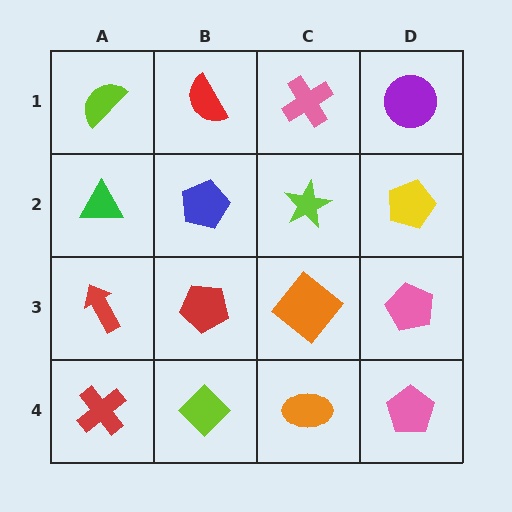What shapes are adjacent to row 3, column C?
A lime star (row 2, column C), an orange ellipse (row 4, column C), a red pentagon (row 3, column B), a pink pentagon (row 3, column D).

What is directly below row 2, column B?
A red pentagon.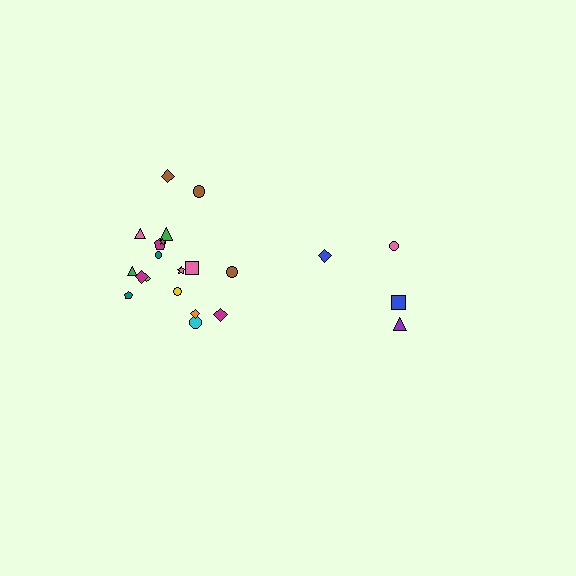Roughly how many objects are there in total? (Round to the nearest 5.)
Roughly 20 objects in total.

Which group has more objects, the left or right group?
The left group.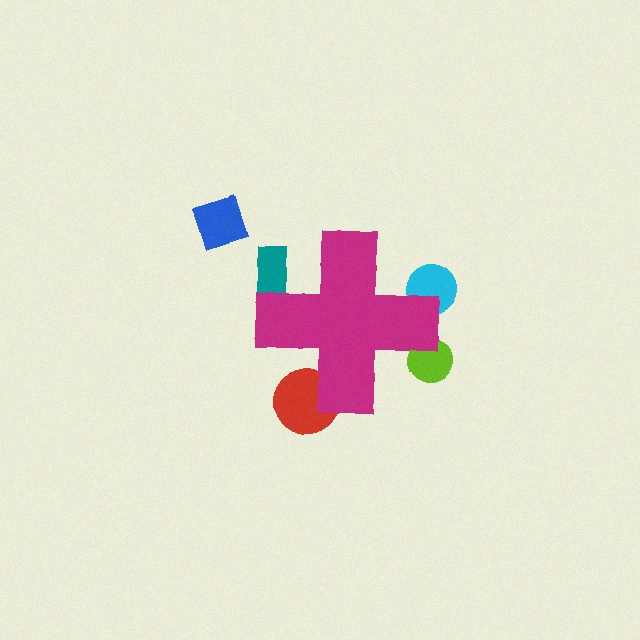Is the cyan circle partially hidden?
Yes, the cyan circle is partially hidden behind the magenta cross.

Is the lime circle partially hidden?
Yes, the lime circle is partially hidden behind the magenta cross.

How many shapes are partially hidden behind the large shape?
4 shapes are partially hidden.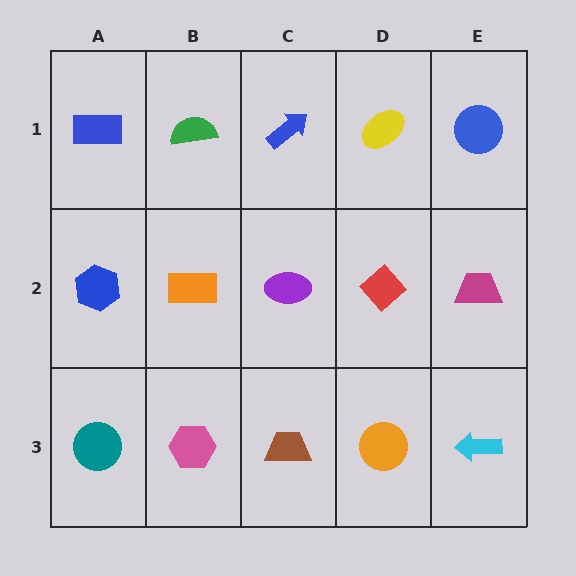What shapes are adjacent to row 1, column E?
A magenta trapezoid (row 2, column E), a yellow ellipse (row 1, column D).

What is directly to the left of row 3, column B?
A teal circle.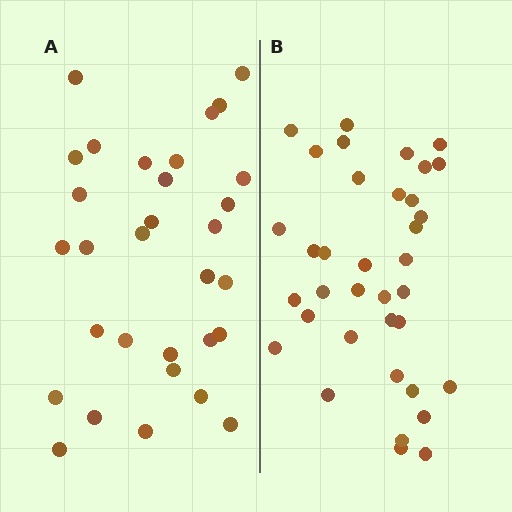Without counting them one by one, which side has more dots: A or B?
Region B (the right region) has more dots.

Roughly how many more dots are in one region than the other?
Region B has about 5 more dots than region A.